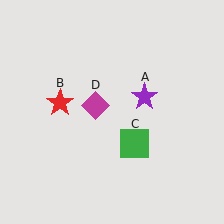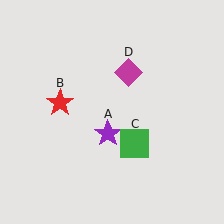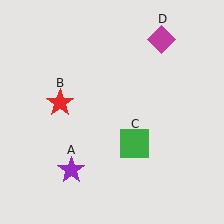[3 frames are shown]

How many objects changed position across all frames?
2 objects changed position: purple star (object A), magenta diamond (object D).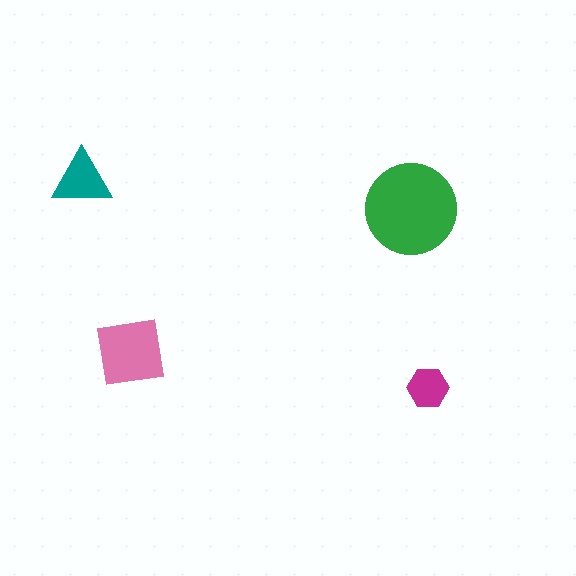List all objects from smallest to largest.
The magenta hexagon, the teal triangle, the pink square, the green circle.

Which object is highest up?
The teal triangle is topmost.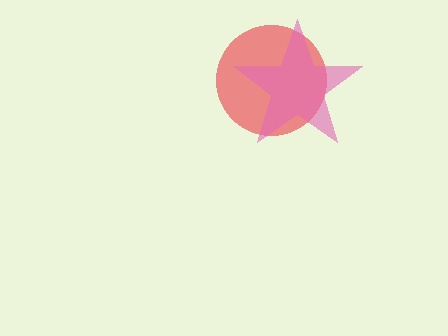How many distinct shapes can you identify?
There are 2 distinct shapes: a red circle, a pink star.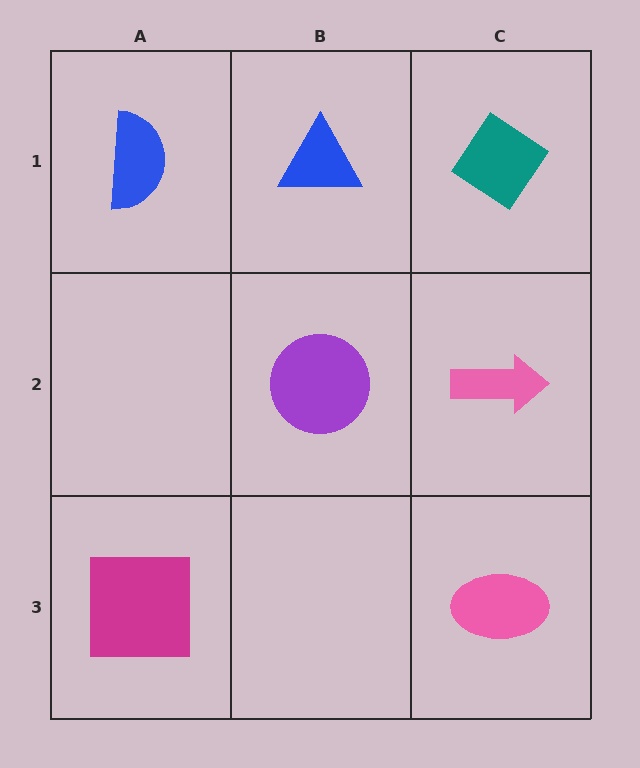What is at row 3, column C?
A pink ellipse.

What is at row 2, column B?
A purple circle.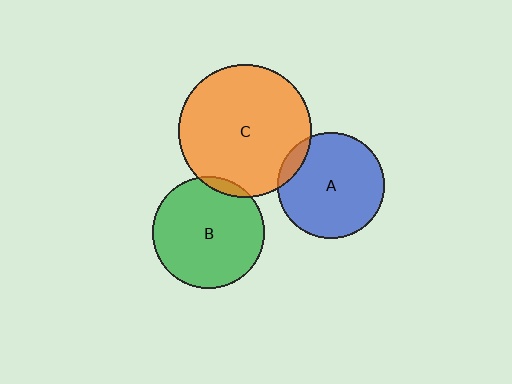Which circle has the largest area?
Circle C (orange).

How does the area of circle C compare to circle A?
Approximately 1.5 times.